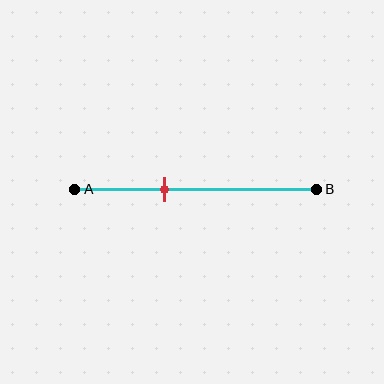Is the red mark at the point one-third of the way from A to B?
No, the mark is at about 35% from A, not at the 33% one-third point.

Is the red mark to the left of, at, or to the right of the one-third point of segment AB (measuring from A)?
The red mark is to the right of the one-third point of segment AB.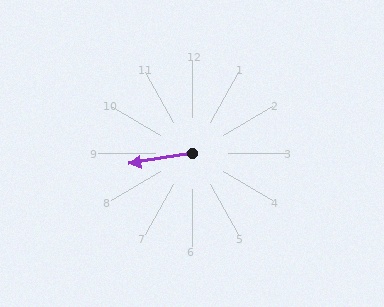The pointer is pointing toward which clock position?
Roughly 9 o'clock.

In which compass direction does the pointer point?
West.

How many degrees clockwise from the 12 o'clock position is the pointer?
Approximately 261 degrees.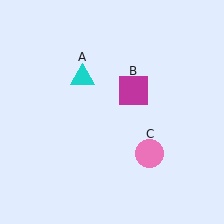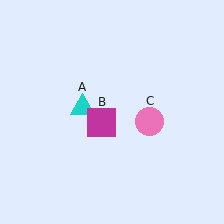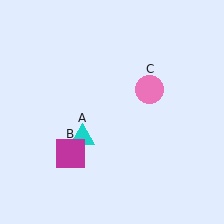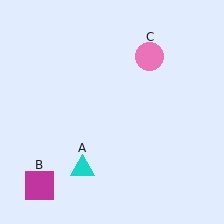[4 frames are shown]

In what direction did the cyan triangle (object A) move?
The cyan triangle (object A) moved down.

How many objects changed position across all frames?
3 objects changed position: cyan triangle (object A), magenta square (object B), pink circle (object C).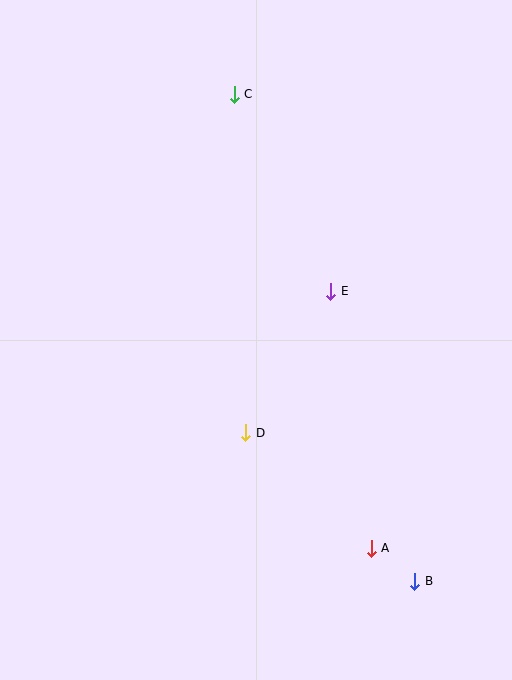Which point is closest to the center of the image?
Point E at (331, 291) is closest to the center.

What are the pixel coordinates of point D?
Point D is at (246, 433).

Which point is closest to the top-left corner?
Point C is closest to the top-left corner.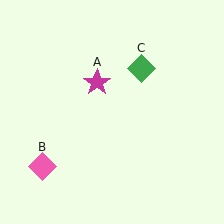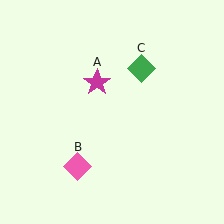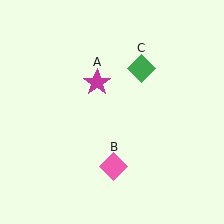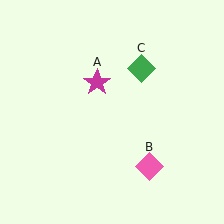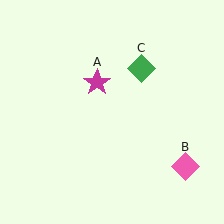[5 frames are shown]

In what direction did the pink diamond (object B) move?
The pink diamond (object B) moved right.